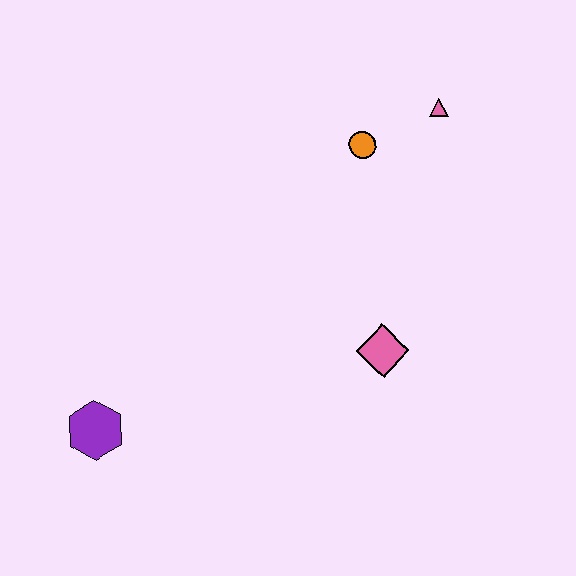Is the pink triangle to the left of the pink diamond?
No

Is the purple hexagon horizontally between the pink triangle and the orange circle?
No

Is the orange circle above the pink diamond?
Yes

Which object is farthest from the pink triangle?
The purple hexagon is farthest from the pink triangle.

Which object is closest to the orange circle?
The pink triangle is closest to the orange circle.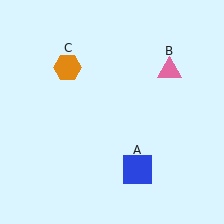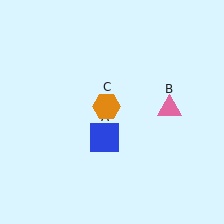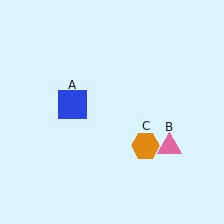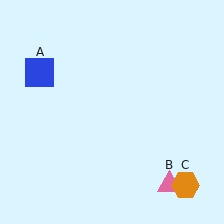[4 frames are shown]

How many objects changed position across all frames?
3 objects changed position: blue square (object A), pink triangle (object B), orange hexagon (object C).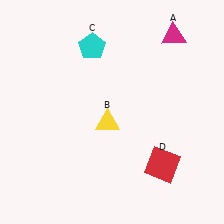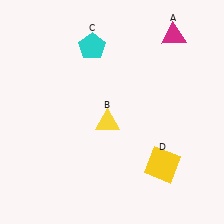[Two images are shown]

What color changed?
The square (D) changed from red in Image 1 to yellow in Image 2.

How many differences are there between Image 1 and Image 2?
There is 1 difference between the two images.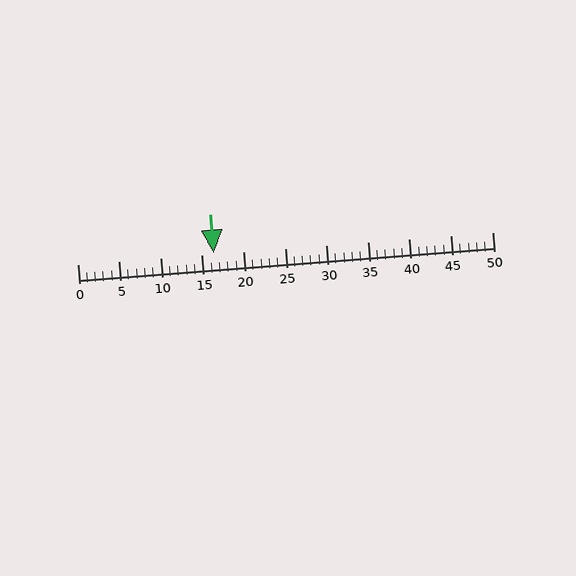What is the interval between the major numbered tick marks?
The major tick marks are spaced 5 units apart.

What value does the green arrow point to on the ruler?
The green arrow points to approximately 16.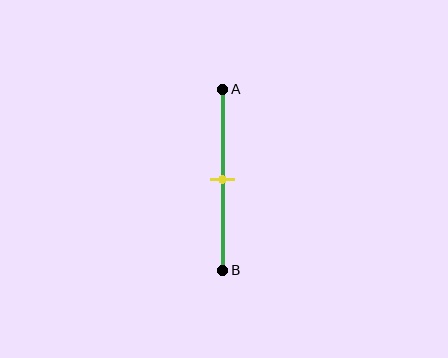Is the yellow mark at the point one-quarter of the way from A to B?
No, the mark is at about 50% from A, not at the 25% one-quarter point.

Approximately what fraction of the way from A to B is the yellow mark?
The yellow mark is approximately 50% of the way from A to B.